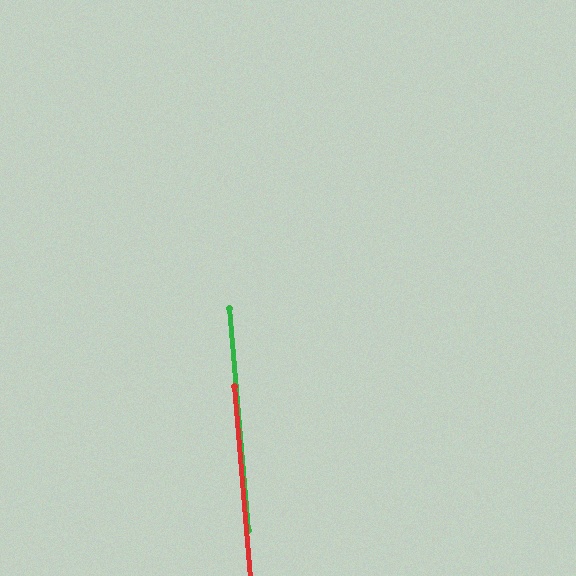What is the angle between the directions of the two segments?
Approximately 0 degrees.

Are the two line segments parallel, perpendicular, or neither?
Parallel — their directions differ by only 0.1°.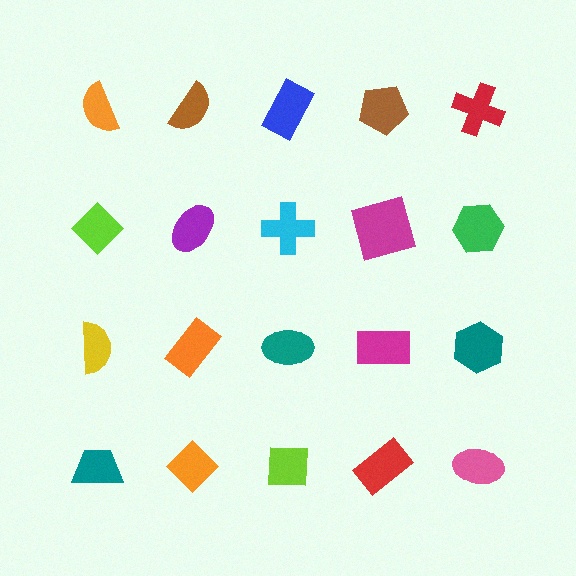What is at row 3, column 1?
A yellow semicircle.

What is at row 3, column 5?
A teal hexagon.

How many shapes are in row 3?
5 shapes.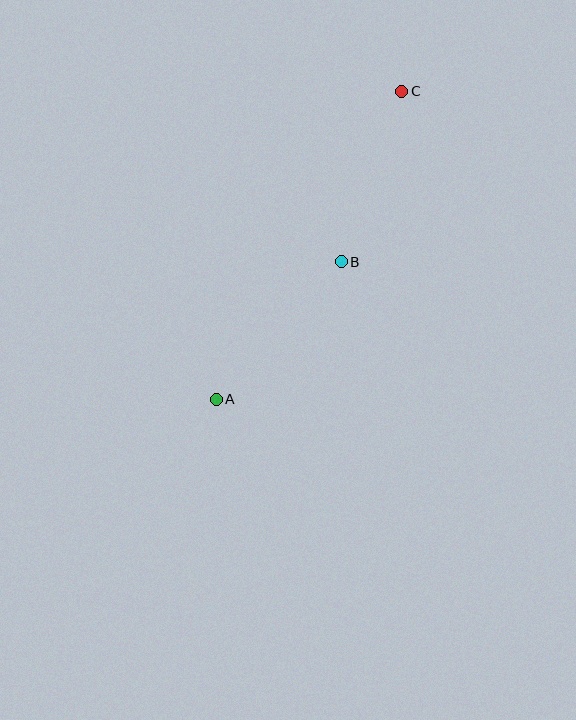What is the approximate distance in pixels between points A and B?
The distance between A and B is approximately 186 pixels.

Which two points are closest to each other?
Points B and C are closest to each other.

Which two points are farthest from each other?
Points A and C are farthest from each other.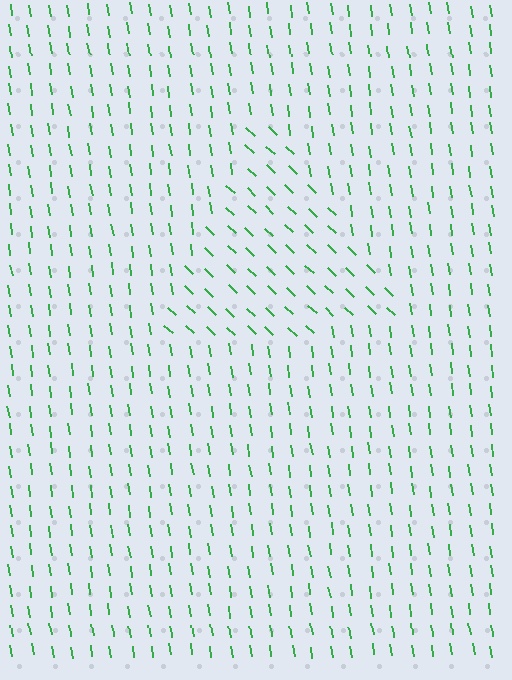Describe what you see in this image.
The image is filled with small green line segments. A triangle region in the image has lines oriented differently from the surrounding lines, creating a visible texture boundary.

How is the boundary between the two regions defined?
The boundary is defined purely by a change in line orientation (approximately 38 degrees difference). All lines are the same color and thickness.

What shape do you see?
I see a triangle.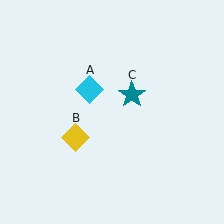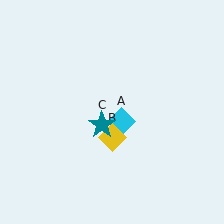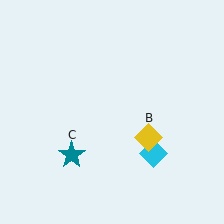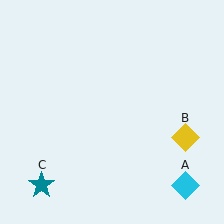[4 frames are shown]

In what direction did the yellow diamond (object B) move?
The yellow diamond (object B) moved right.